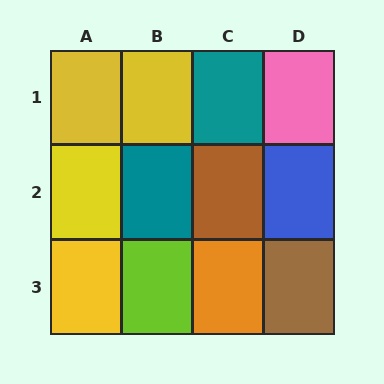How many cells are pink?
1 cell is pink.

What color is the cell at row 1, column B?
Yellow.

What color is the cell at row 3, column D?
Brown.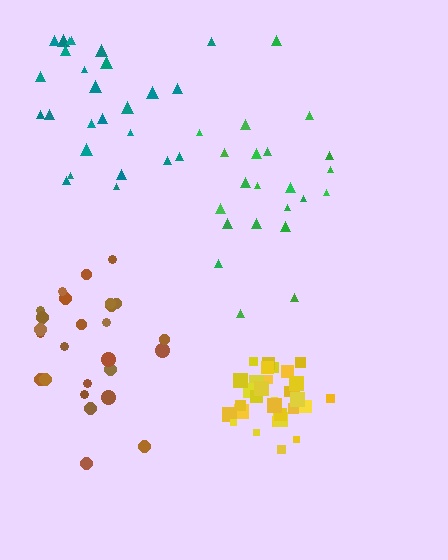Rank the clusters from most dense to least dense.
yellow, teal, green, brown.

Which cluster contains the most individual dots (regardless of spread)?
Yellow (31).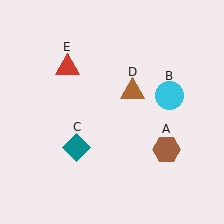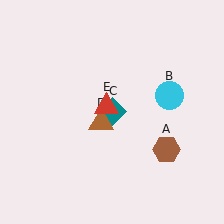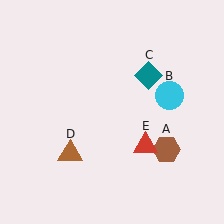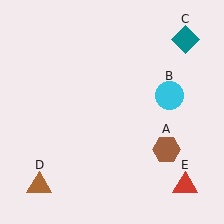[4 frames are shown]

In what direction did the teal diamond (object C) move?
The teal diamond (object C) moved up and to the right.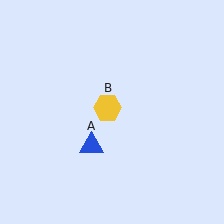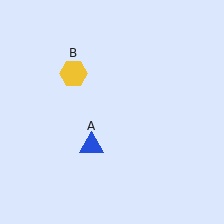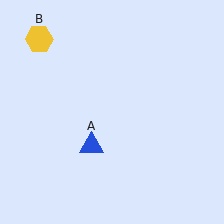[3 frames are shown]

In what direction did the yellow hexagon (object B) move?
The yellow hexagon (object B) moved up and to the left.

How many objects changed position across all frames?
1 object changed position: yellow hexagon (object B).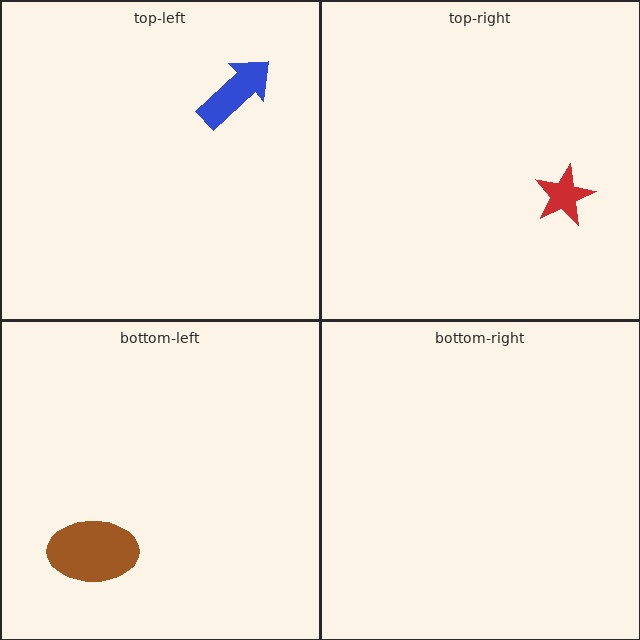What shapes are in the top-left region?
The blue arrow.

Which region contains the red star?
The top-right region.